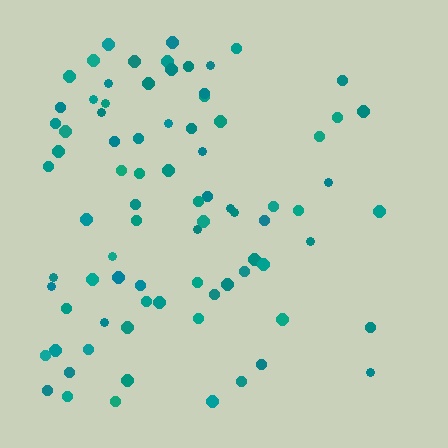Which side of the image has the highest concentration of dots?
The left.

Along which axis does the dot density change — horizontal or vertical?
Horizontal.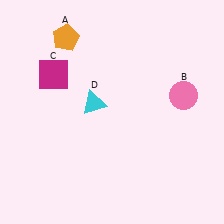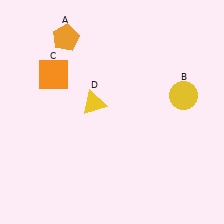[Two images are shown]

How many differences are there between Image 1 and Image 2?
There are 3 differences between the two images.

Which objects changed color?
B changed from pink to yellow. C changed from magenta to orange. D changed from cyan to yellow.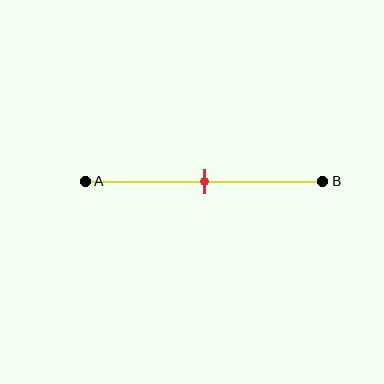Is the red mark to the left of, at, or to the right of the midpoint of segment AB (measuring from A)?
The red mark is approximately at the midpoint of segment AB.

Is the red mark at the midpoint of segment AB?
Yes, the mark is approximately at the midpoint.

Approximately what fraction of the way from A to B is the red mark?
The red mark is approximately 50% of the way from A to B.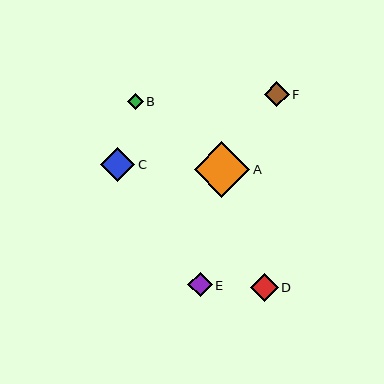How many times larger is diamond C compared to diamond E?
Diamond C is approximately 1.4 times the size of diamond E.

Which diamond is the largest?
Diamond A is the largest with a size of approximately 56 pixels.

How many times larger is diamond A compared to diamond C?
Diamond A is approximately 1.6 times the size of diamond C.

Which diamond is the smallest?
Diamond B is the smallest with a size of approximately 16 pixels.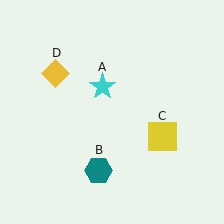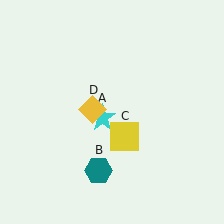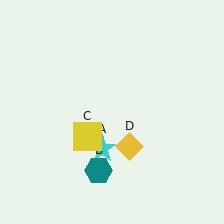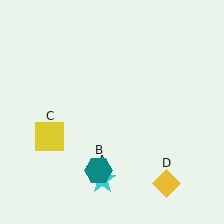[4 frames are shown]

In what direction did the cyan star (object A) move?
The cyan star (object A) moved down.